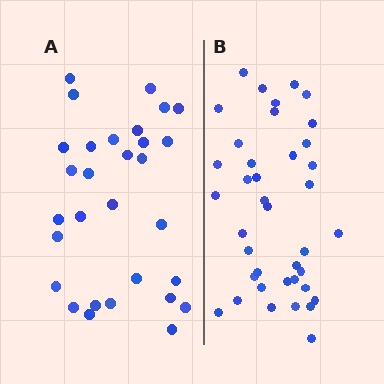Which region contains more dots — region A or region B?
Region B (the right region) has more dots.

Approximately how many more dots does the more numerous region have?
Region B has roughly 8 or so more dots than region A.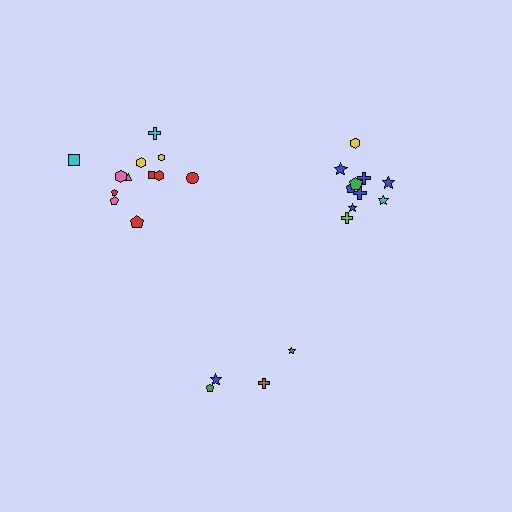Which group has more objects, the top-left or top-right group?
The top-left group.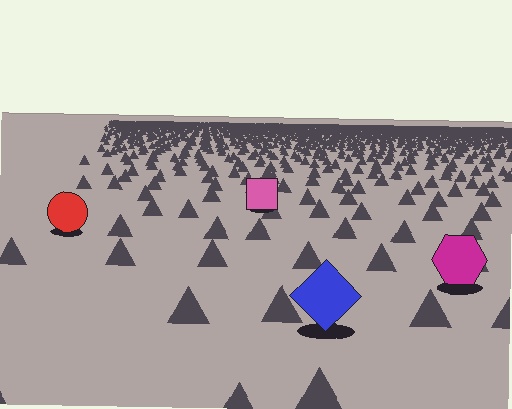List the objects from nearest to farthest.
From nearest to farthest: the blue diamond, the magenta hexagon, the red circle, the pink square.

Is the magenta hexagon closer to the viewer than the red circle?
Yes. The magenta hexagon is closer — you can tell from the texture gradient: the ground texture is coarser near it.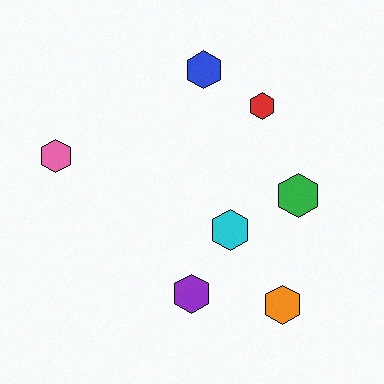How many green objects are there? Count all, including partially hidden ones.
There is 1 green object.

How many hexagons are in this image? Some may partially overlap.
There are 7 hexagons.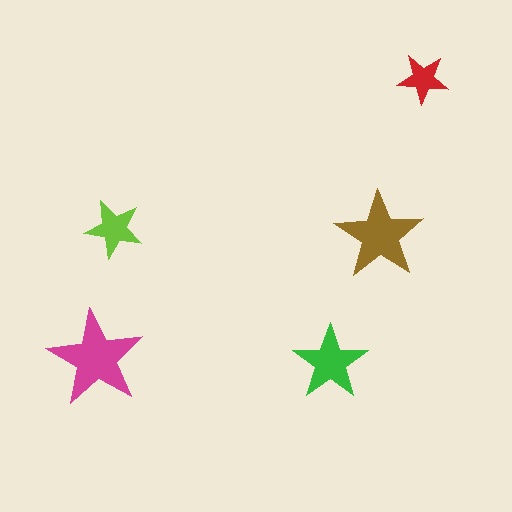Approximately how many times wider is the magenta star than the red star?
About 2 times wider.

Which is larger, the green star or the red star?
The green one.